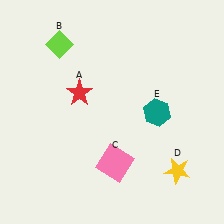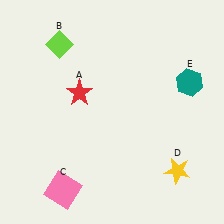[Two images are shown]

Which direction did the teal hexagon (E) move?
The teal hexagon (E) moved right.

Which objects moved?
The objects that moved are: the pink square (C), the teal hexagon (E).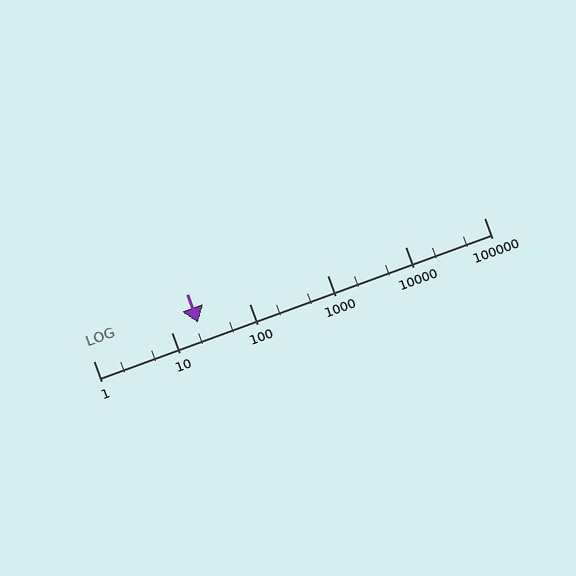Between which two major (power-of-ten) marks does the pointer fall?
The pointer is between 10 and 100.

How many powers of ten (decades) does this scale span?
The scale spans 5 decades, from 1 to 100000.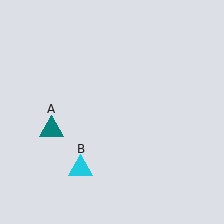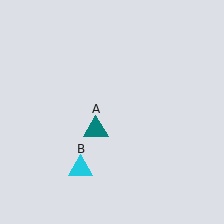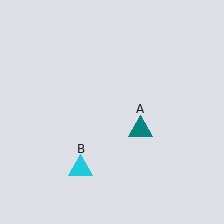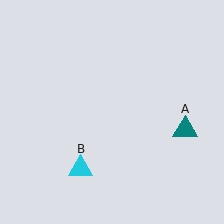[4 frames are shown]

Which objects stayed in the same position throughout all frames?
Cyan triangle (object B) remained stationary.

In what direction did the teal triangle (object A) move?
The teal triangle (object A) moved right.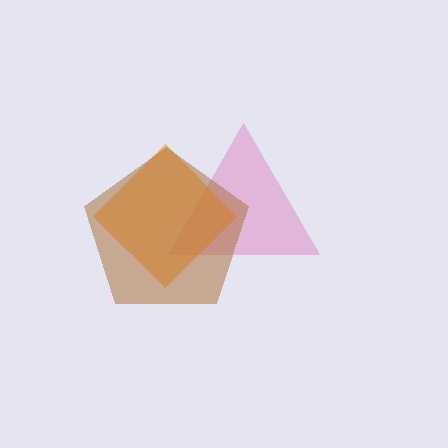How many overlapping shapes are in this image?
There are 3 overlapping shapes in the image.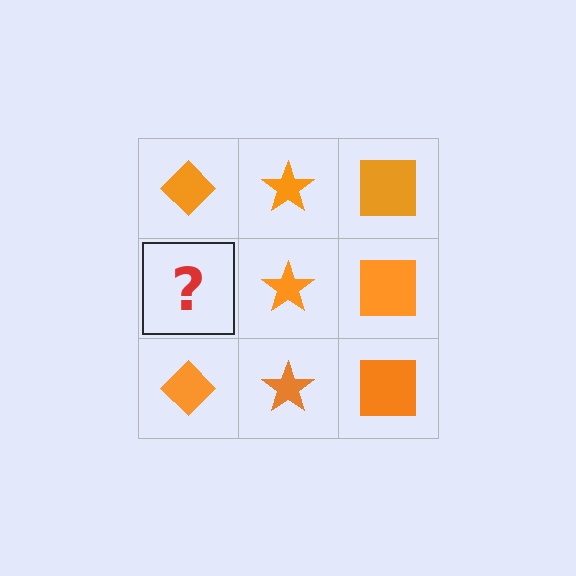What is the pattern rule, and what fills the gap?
The rule is that each column has a consistent shape. The gap should be filled with an orange diamond.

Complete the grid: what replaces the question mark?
The question mark should be replaced with an orange diamond.